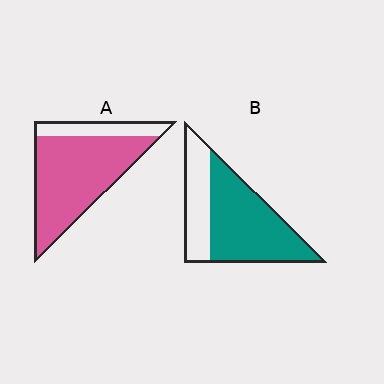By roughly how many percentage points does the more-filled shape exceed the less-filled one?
By roughly 15 percentage points (A over B).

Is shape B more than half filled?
Yes.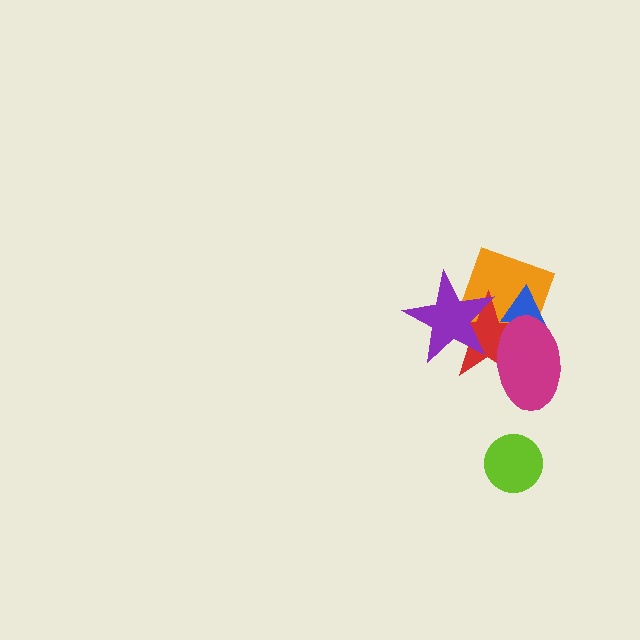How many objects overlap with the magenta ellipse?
3 objects overlap with the magenta ellipse.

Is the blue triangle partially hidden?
Yes, it is partially covered by another shape.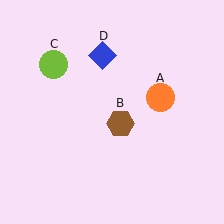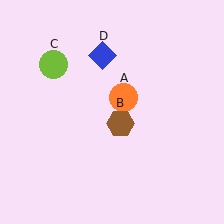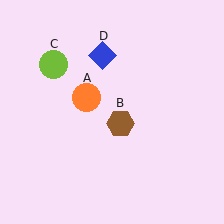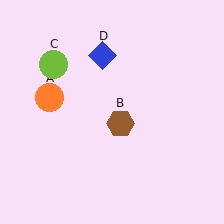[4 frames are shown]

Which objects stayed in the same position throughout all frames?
Brown hexagon (object B) and lime circle (object C) and blue diamond (object D) remained stationary.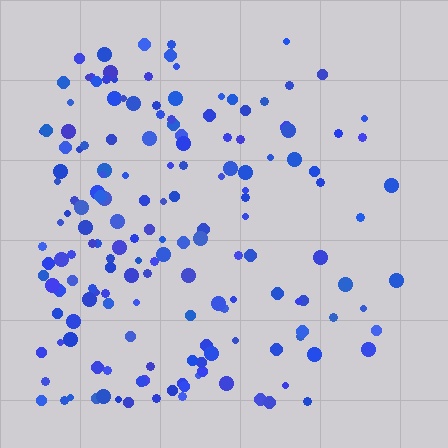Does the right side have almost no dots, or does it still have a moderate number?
Still a moderate number, just noticeably fewer than the left.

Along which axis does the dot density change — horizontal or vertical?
Horizontal.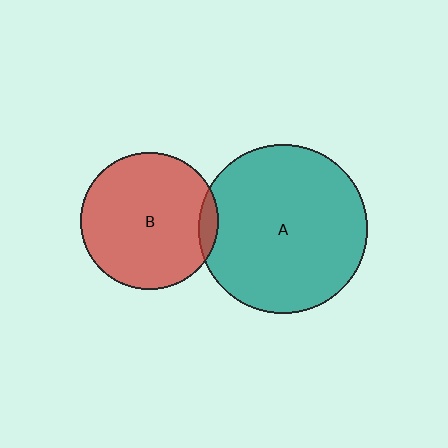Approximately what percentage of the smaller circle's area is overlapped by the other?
Approximately 5%.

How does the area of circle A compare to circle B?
Approximately 1.5 times.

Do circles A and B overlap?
Yes.